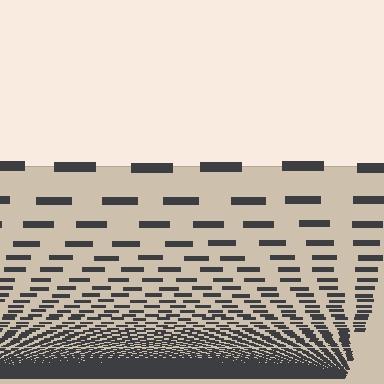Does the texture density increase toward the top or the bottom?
Density increases toward the bottom.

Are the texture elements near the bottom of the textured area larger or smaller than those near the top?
Smaller. The gradient is inverted — elements near the bottom are smaller and denser.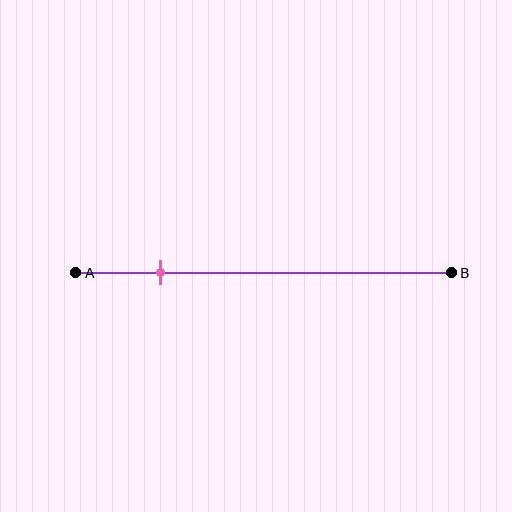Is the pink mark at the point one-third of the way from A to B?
No, the mark is at about 20% from A, not at the 33% one-third point.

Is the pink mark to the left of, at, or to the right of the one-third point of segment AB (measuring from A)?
The pink mark is to the left of the one-third point of segment AB.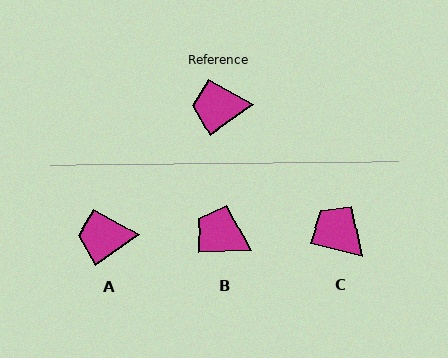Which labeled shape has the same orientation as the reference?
A.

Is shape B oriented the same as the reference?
No, it is off by about 33 degrees.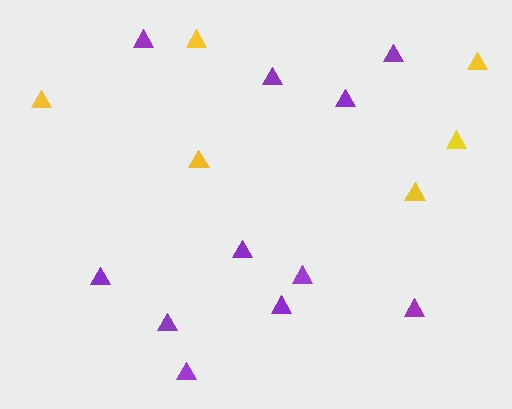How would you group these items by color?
There are 2 groups: one group of yellow triangles (6) and one group of purple triangles (11).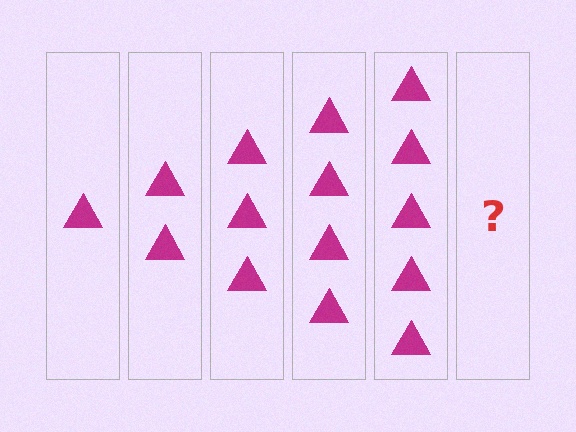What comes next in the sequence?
The next element should be 6 triangles.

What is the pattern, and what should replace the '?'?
The pattern is that each step adds one more triangle. The '?' should be 6 triangles.